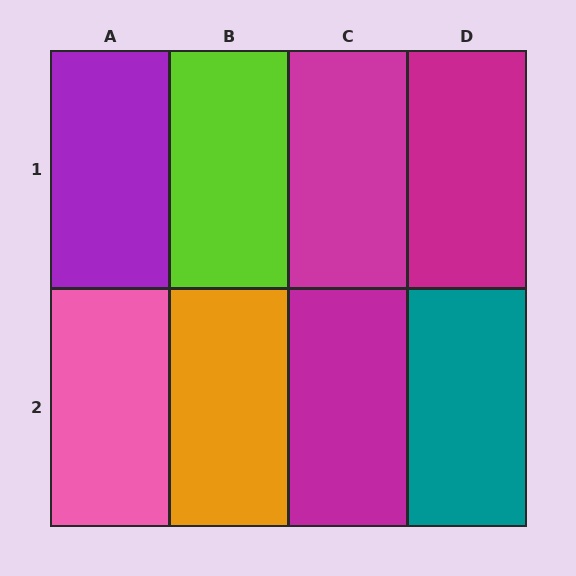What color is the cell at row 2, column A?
Pink.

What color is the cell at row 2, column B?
Orange.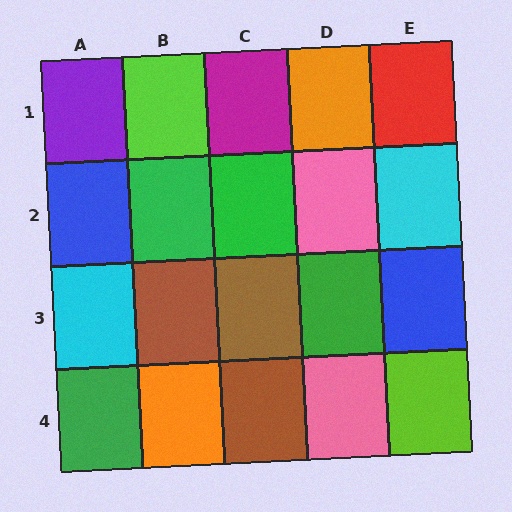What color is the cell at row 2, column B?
Green.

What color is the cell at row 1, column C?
Magenta.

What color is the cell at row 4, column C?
Brown.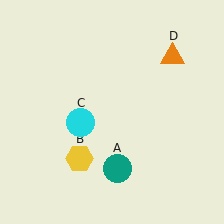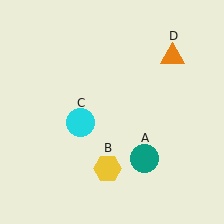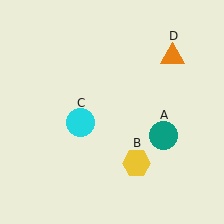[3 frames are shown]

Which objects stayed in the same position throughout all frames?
Cyan circle (object C) and orange triangle (object D) remained stationary.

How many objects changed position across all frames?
2 objects changed position: teal circle (object A), yellow hexagon (object B).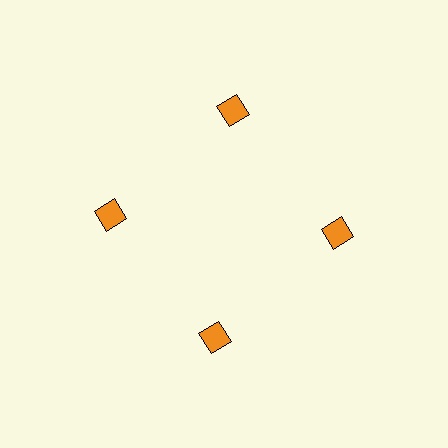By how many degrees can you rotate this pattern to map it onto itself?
The pattern maps onto itself every 90 degrees of rotation.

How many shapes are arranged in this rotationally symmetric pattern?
There are 4 shapes, arranged in 4 groups of 1.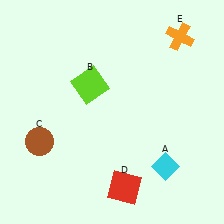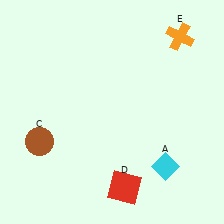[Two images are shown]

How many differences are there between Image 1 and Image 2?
There is 1 difference between the two images.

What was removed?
The lime square (B) was removed in Image 2.